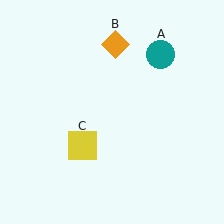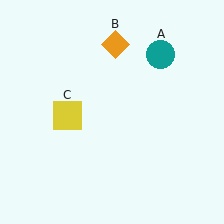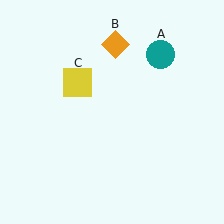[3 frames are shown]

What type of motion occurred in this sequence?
The yellow square (object C) rotated clockwise around the center of the scene.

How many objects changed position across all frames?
1 object changed position: yellow square (object C).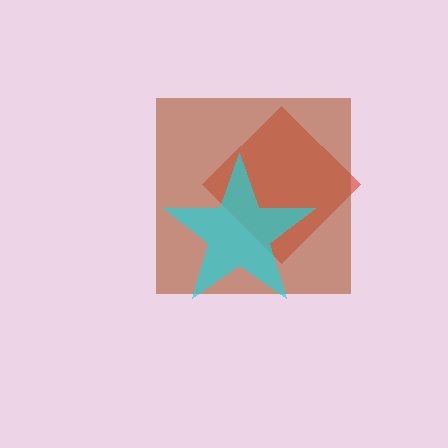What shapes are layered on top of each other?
The layered shapes are: a red diamond, a brown square, a cyan star.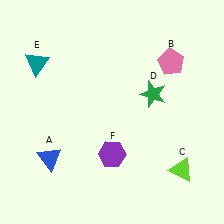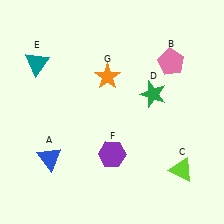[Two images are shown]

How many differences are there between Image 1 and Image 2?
There is 1 difference between the two images.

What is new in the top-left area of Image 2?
An orange star (G) was added in the top-left area of Image 2.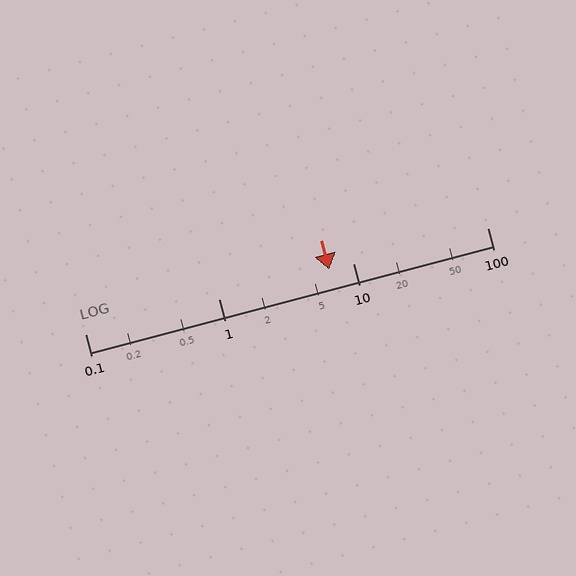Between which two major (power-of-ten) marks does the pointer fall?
The pointer is between 1 and 10.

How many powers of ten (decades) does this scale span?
The scale spans 3 decades, from 0.1 to 100.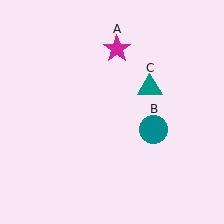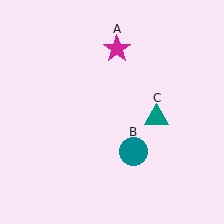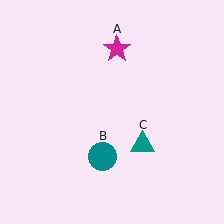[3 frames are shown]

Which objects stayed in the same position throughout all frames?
Magenta star (object A) remained stationary.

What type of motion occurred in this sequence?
The teal circle (object B), teal triangle (object C) rotated clockwise around the center of the scene.